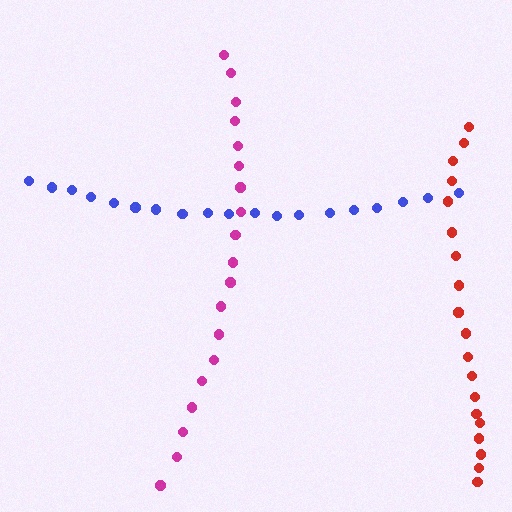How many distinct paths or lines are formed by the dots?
There are 3 distinct paths.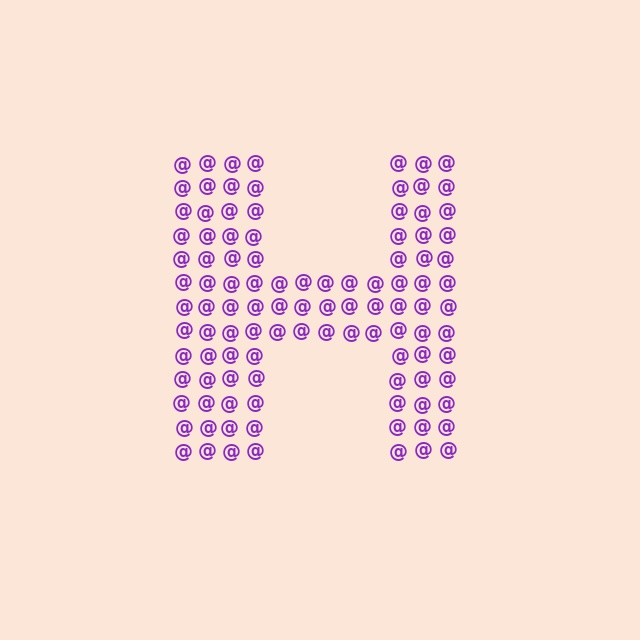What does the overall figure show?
The overall figure shows the letter H.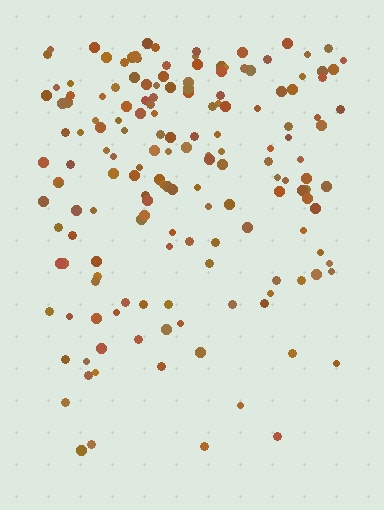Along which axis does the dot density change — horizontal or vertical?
Vertical.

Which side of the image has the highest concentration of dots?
The top.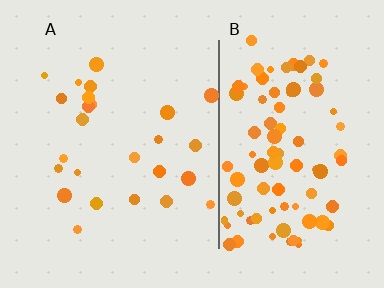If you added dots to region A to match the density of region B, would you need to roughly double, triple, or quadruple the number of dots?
Approximately quadruple.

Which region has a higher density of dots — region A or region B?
B (the right).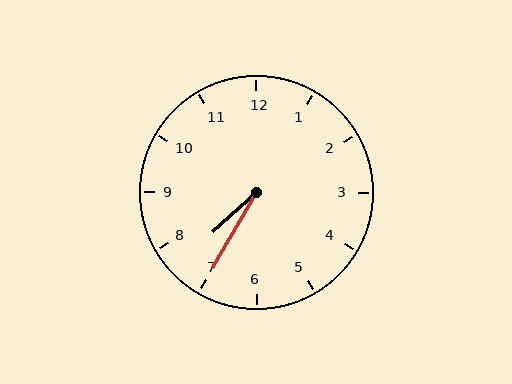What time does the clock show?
7:35.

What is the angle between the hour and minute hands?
Approximately 18 degrees.